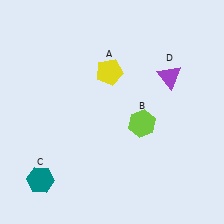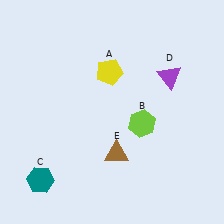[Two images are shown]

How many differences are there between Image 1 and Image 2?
There is 1 difference between the two images.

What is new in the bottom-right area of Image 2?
A brown triangle (E) was added in the bottom-right area of Image 2.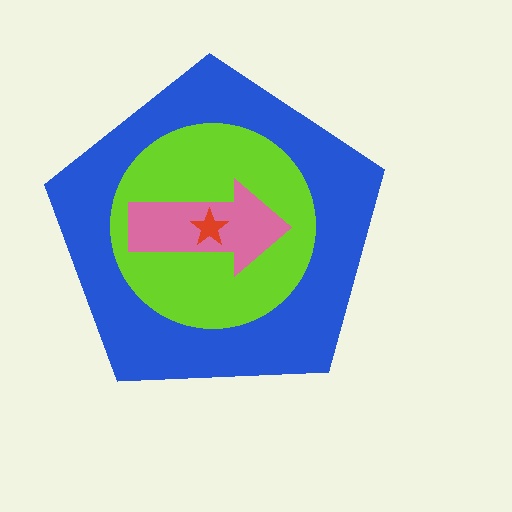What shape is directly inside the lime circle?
The pink arrow.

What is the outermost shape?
The blue pentagon.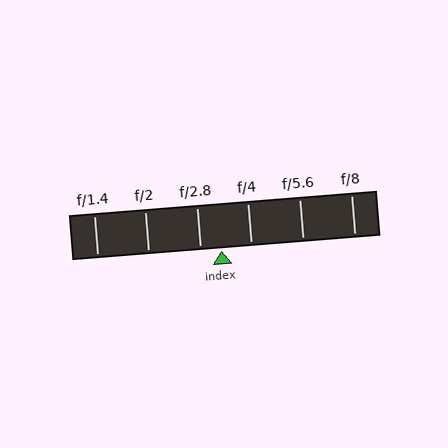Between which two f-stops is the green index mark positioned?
The index mark is between f/2.8 and f/4.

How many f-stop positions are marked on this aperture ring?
There are 6 f-stop positions marked.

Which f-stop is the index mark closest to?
The index mark is closest to f/2.8.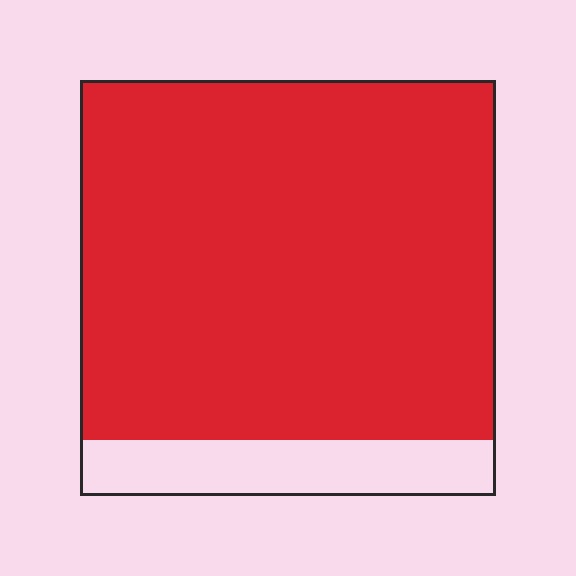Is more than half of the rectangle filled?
Yes.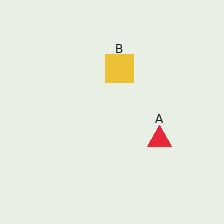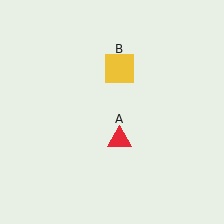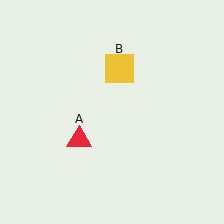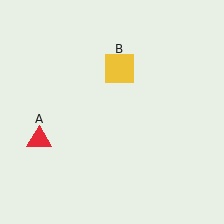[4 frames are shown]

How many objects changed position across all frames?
1 object changed position: red triangle (object A).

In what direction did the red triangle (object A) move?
The red triangle (object A) moved left.